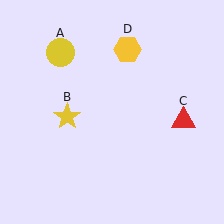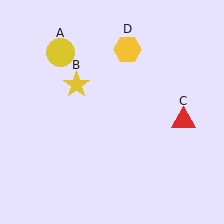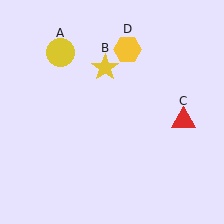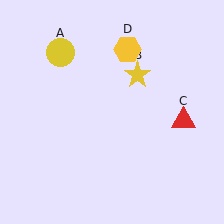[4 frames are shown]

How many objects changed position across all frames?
1 object changed position: yellow star (object B).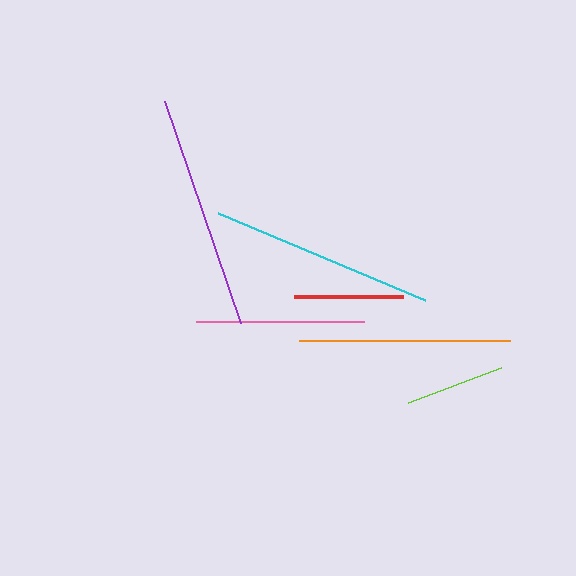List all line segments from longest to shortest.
From longest to shortest: purple, cyan, orange, pink, red, lime.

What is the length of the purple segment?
The purple segment is approximately 234 pixels long.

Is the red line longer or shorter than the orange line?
The orange line is longer than the red line.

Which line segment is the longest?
The purple line is the longest at approximately 234 pixels.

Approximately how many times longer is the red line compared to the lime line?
The red line is approximately 1.1 times the length of the lime line.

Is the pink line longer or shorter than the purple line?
The purple line is longer than the pink line.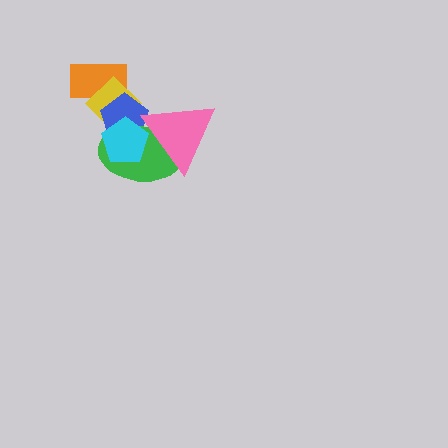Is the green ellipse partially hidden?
Yes, it is partially covered by another shape.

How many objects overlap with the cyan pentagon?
4 objects overlap with the cyan pentagon.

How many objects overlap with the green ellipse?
4 objects overlap with the green ellipse.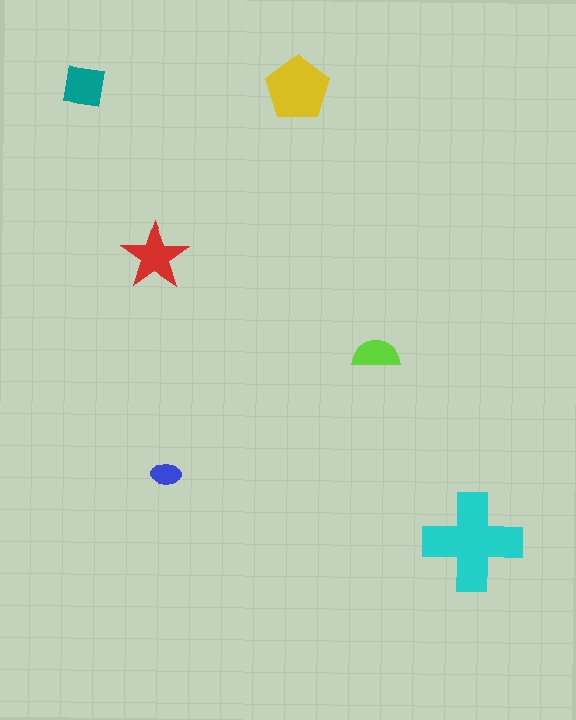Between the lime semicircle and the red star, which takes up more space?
The red star.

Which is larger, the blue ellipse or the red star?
The red star.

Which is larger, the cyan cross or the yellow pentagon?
The cyan cross.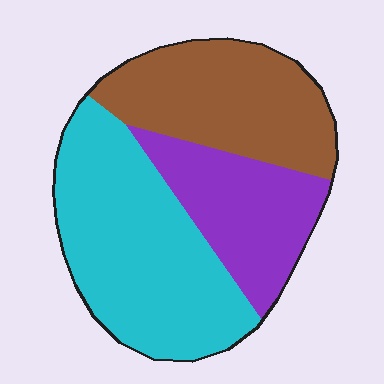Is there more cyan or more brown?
Cyan.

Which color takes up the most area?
Cyan, at roughly 45%.